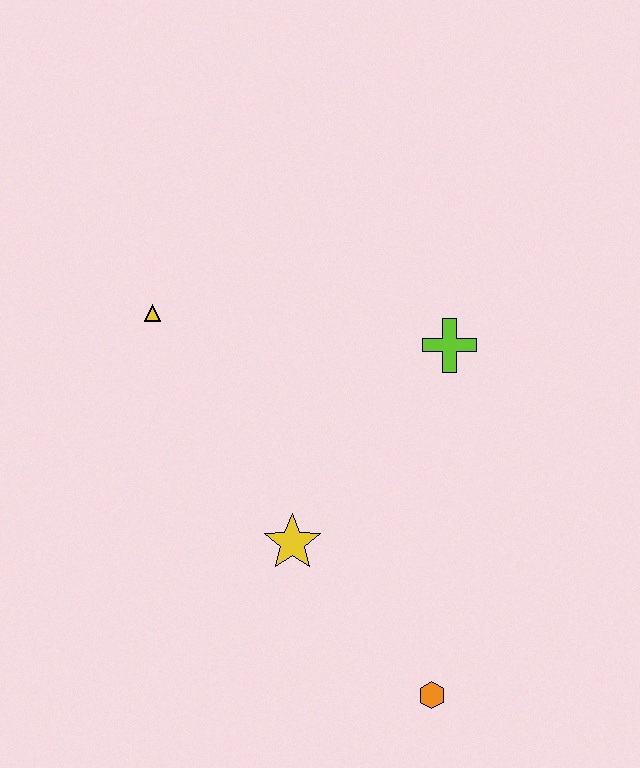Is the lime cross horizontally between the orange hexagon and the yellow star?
No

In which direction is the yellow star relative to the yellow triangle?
The yellow star is below the yellow triangle.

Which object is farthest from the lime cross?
The orange hexagon is farthest from the lime cross.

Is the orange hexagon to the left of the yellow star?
No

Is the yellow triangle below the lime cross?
No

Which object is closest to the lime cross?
The yellow star is closest to the lime cross.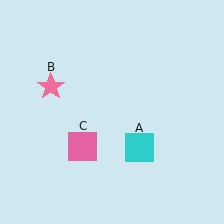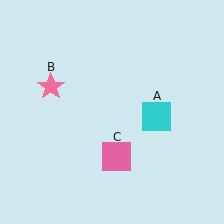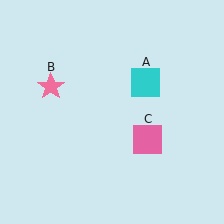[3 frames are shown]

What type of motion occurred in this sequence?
The cyan square (object A), pink square (object C) rotated counterclockwise around the center of the scene.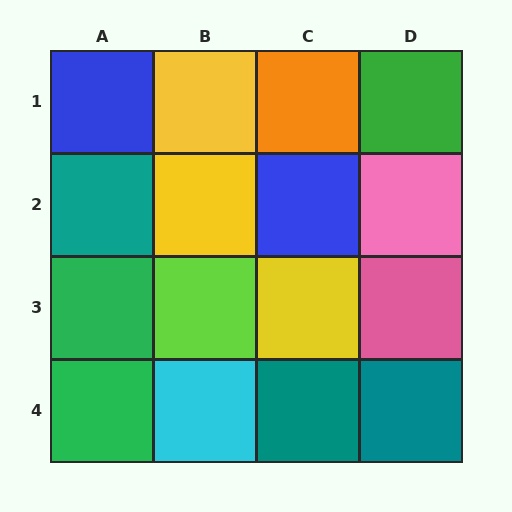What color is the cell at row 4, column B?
Cyan.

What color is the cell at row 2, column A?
Teal.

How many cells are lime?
1 cell is lime.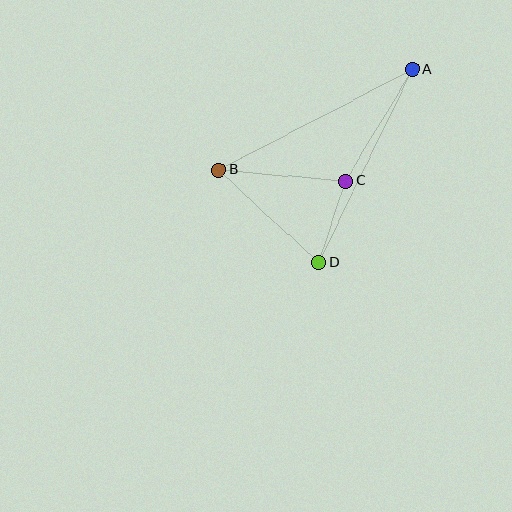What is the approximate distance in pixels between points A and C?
The distance between A and C is approximately 130 pixels.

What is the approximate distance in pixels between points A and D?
The distance between A and D is approximately 214 pixels.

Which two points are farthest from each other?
Points A and B are farthest from each other.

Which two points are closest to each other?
Points C and D are closest to each other.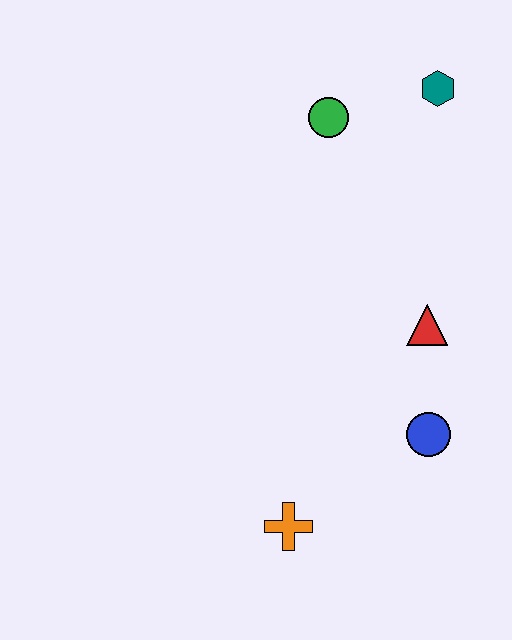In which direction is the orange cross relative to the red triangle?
The orange cross is below the red triangle.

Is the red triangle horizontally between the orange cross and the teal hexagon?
Yes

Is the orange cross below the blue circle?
Yes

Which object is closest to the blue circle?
The red triangle is closest to the blue circle.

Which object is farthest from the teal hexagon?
The orange cross is farthest from the teal hexagon.